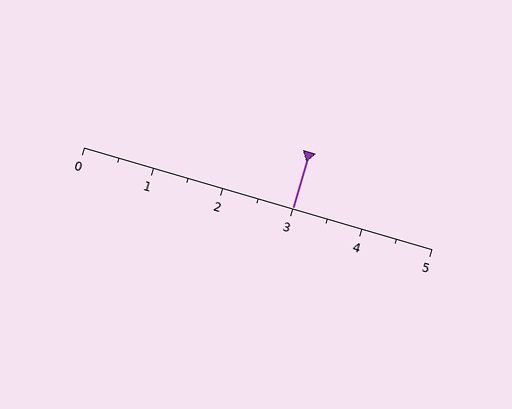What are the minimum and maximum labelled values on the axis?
The axis runs from 0 to 5.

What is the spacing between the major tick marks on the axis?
The major ticks are spaced 1 apart.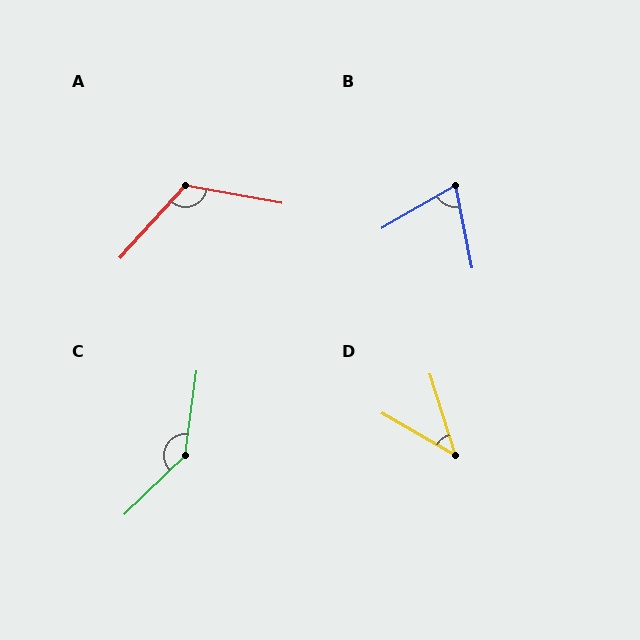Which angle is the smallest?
D, at approximately 43 degrees.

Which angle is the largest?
C, at approximately 141 degrees.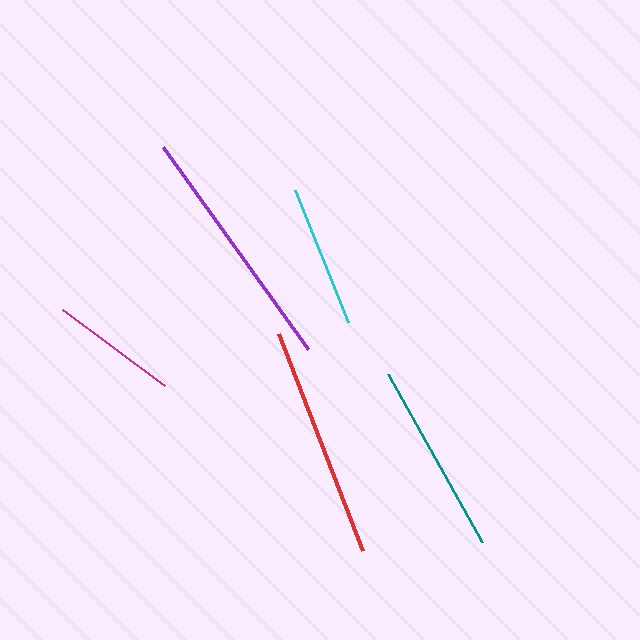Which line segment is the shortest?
The magenta line is the shortest at approximately 127 pixels.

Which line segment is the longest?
The purple line is the longest at approximately 248 pixels.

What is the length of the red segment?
The red segment is approximately 232 pixels long.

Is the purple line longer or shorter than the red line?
The purple line is longer than the red line.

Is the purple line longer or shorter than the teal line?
The purple line is longer than the teal line.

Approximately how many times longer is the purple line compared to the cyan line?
The purple line is approximately 1.7 times the length of the cyan line.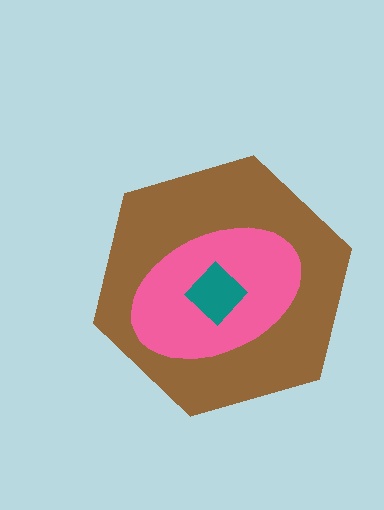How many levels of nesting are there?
3.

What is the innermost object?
The teal diamond.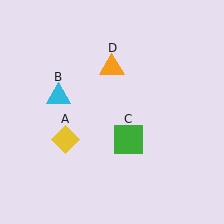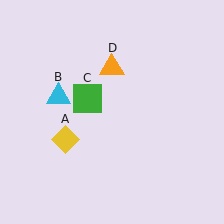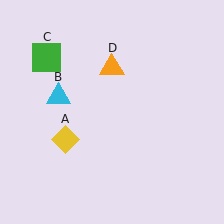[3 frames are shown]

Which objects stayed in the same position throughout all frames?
Yellow diamond (object A) and cyan triangle (object B) and orange triangle (object D) remained stationary.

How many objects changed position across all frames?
1 object changed position: green square (object C).